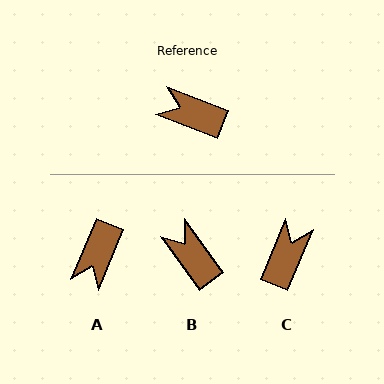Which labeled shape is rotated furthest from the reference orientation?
C, about 91 degrees away.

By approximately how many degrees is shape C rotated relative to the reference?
Approximately 91 degrees clockwise.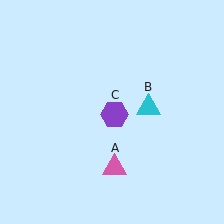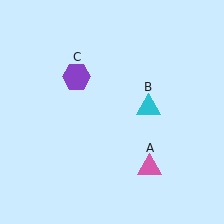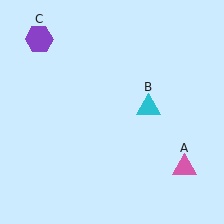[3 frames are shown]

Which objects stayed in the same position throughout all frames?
Cyan triangle (object B) remained stationary.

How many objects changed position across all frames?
2 objects changed position: pink triangle (object A), purple hexagon (object C).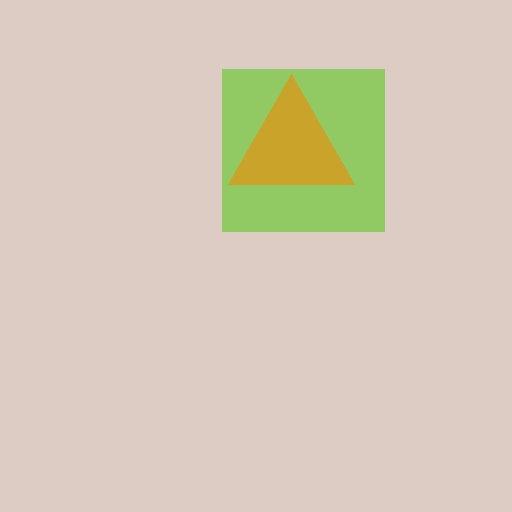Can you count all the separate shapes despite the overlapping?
Yes, there are 2 separate shapes.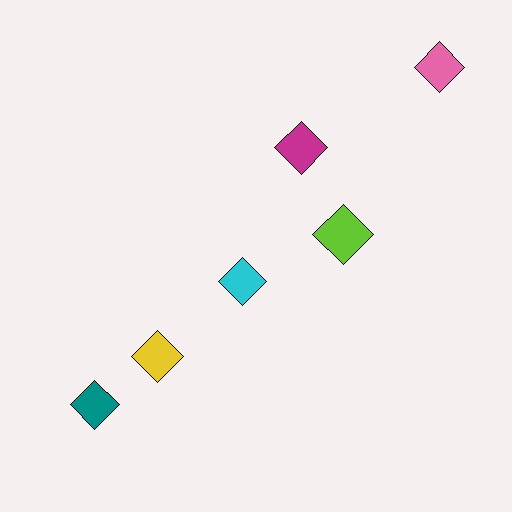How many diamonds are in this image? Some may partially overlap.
There are 6 diamonds.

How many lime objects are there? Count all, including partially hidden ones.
There is 1 lime object.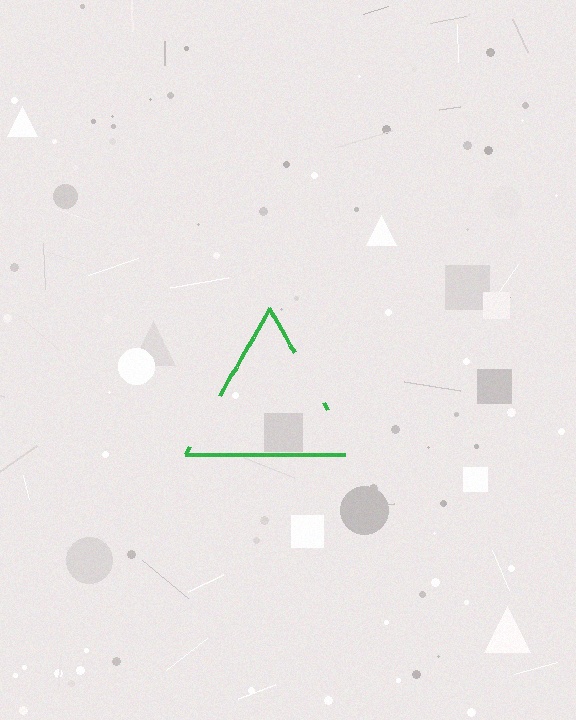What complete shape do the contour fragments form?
The contour fragments form a triangle.